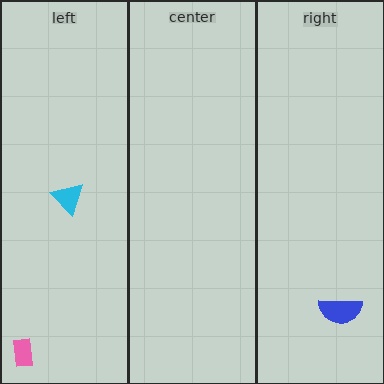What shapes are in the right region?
The blue semicircle.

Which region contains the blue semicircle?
The right region.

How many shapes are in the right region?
1.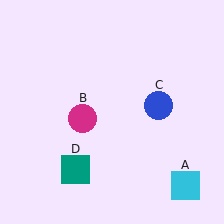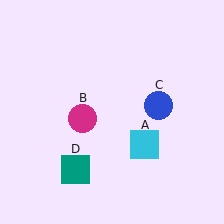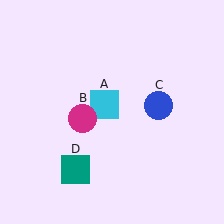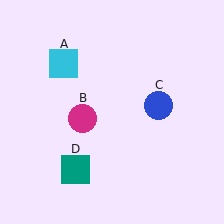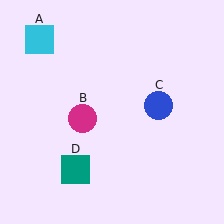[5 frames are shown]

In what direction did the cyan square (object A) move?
The cyan square (object A) moved up and to the left.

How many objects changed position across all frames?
1 object changed position: cyan square (object A).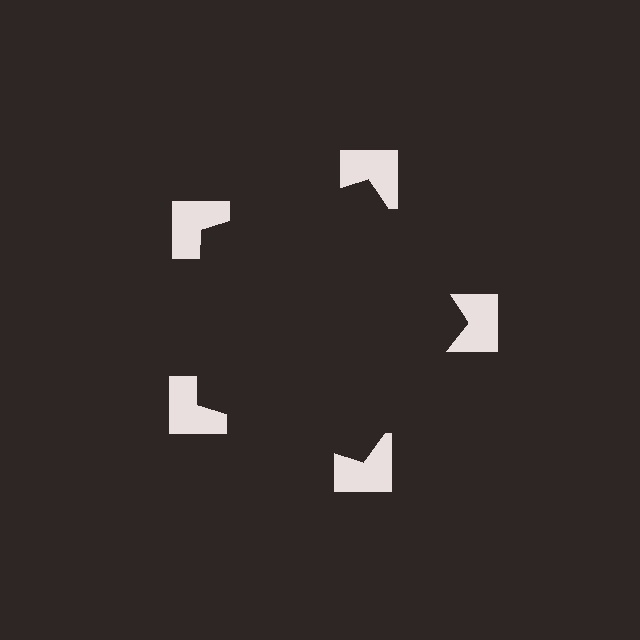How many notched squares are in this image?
There are 5 — one at each vertex of the illusory pentagon.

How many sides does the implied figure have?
5 sides.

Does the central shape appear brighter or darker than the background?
It typically appears slightly darker than the background, even though no actual brightness change is drawn.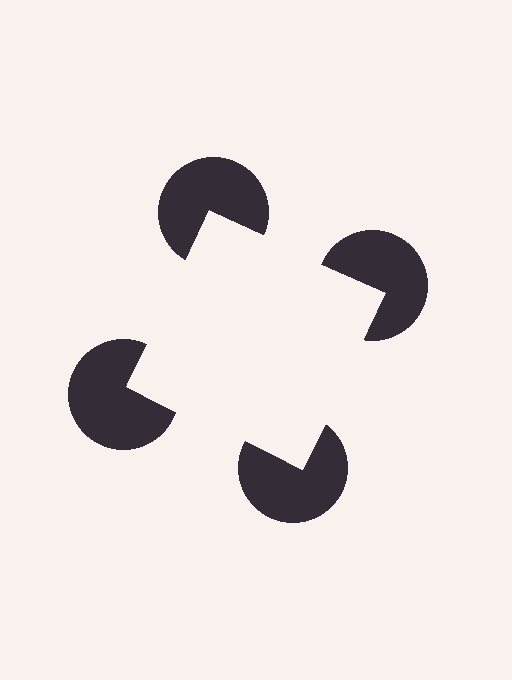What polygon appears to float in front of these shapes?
An illusory square — its edges are inferred from the aligned wedge cuts in the pac-man discs, not physically drawn.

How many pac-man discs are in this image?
There are 4 — one at each vertex of the illusory square.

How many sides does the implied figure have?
4 sides.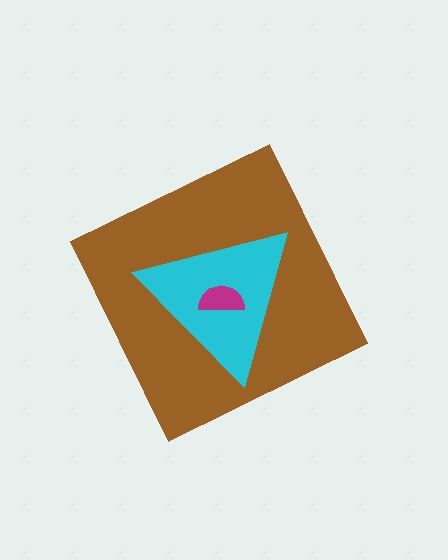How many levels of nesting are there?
3.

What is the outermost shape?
The brown diamond.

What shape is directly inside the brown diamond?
The cyan triangle.